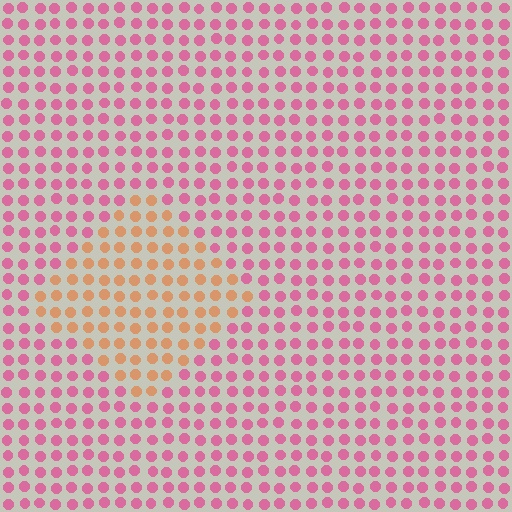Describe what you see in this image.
The image is filled with small pink elements in a uniform arrangement. A diamond-shaped region is visible where the elements are tinted to a slightly different hue, forming a subtle color boundary.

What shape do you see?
I see a diamond.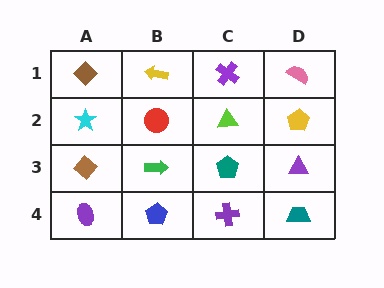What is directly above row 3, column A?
A cyan star.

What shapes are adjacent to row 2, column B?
A yellow arrow (row 1, column B), a green arrow (row 3, column B), a cyan star (row 2, column A), a lime triangle (row 2, column C).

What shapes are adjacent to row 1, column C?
A lime triangle (row 2, column C), a yellow arrow (row 1, column B), a pink semicircle (row 1, column D).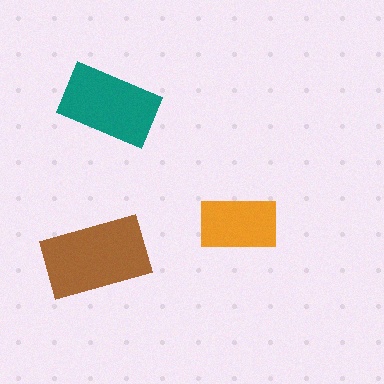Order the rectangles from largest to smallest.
the brown one, the teal one, the orange one.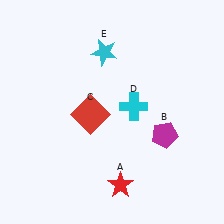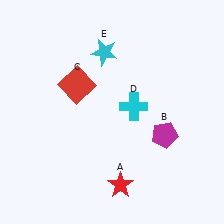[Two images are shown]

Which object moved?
The red square (C) moved up.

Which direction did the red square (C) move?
The red square (C) moved up.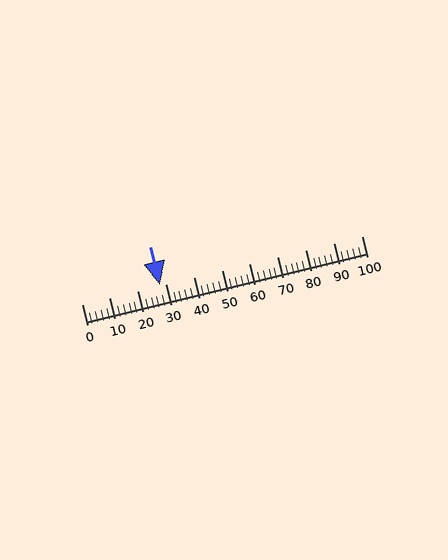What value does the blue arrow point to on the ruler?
The blue arrow points to approximately 28.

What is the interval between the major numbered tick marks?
The major tick marks are spaced 10 units apart.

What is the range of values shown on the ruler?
The ruler shows values from 0 to 100.